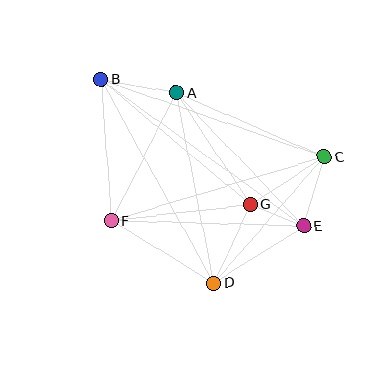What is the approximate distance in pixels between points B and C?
The distance between B and C is approximately 236 pixels.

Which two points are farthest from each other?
Points B and E are farthest from each other.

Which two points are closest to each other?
Points E and G are closest to each other.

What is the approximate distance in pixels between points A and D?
The distance between A and D is approximately 194 pixels.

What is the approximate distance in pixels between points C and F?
The distance between C and F is approximately 222 pixels.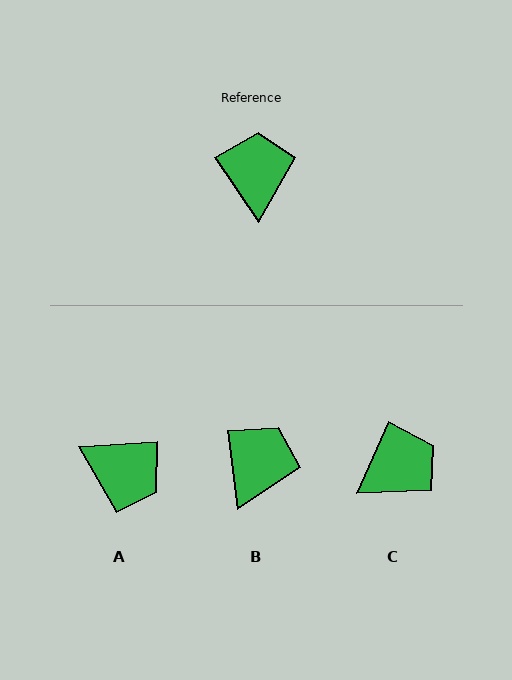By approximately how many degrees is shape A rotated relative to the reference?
Approximately 121 degrees clockwise.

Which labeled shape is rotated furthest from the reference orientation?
A, about 121 degrees away.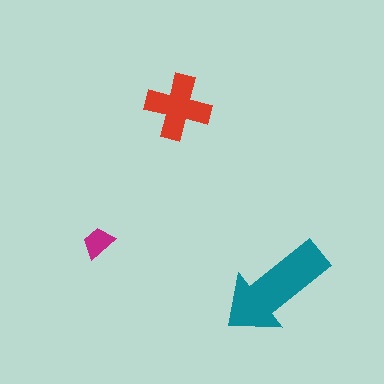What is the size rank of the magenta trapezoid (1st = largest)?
3rd.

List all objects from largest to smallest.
The teal arrow, the red cross, the magenta trapezoid.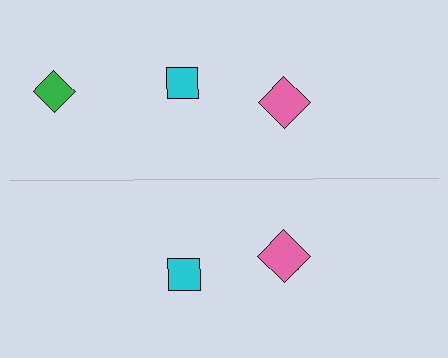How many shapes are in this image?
There are 5 shapes in this image.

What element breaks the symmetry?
A green diamond is missing from the bottom side.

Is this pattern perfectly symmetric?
No, the pattern is not perfectly symmetric. A green diamond is missing from the bottom side.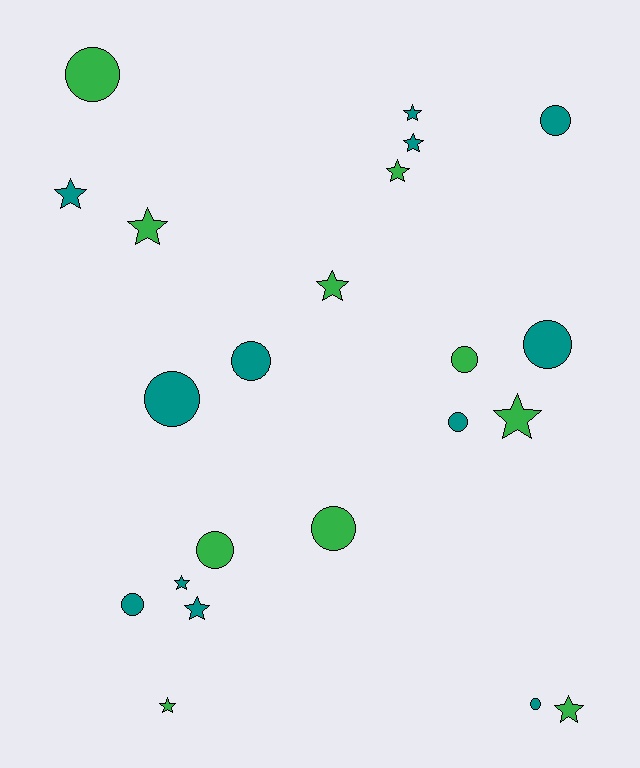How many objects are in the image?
There are 22 objects.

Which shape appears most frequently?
Star, with 11 objects.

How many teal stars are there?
There are 5 teal stars.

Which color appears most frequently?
Teal, with 12 objects.